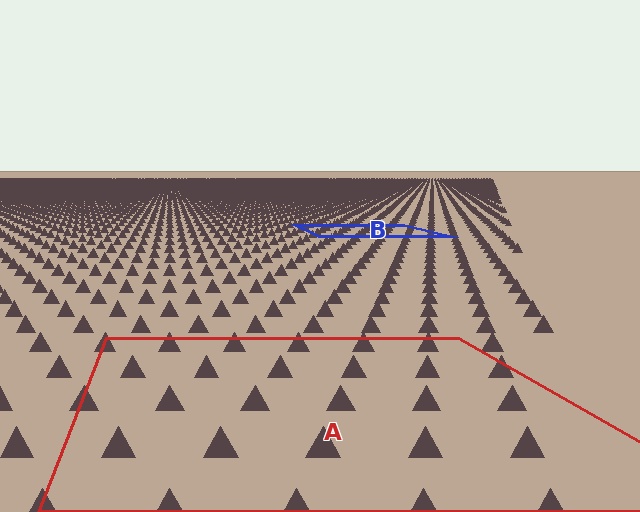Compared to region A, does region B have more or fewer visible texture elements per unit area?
Region B has more texture elements per unit area — they are packed more densely because it is farther away.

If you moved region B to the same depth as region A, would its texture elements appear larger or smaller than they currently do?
They would appear larger. At a closer depth, the same texture elements are projected at a bigger on-screen size.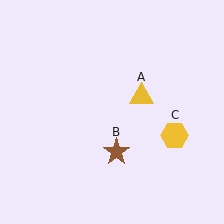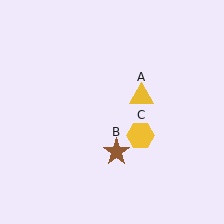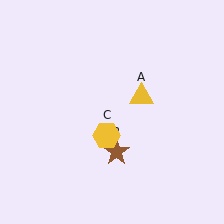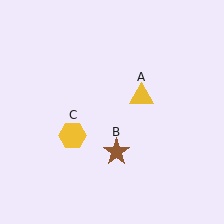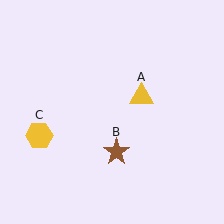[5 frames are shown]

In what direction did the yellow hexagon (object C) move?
The yellow hexagon (object C) moved left.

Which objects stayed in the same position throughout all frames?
Yellow triangle (object A) and brown star (object B) remained stationary.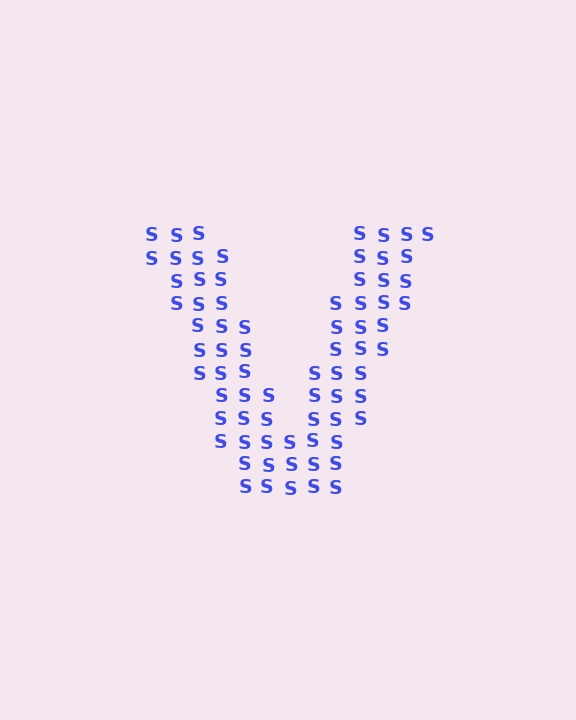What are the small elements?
The small elements are letter S's.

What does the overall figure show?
The overall figure shows the letter V.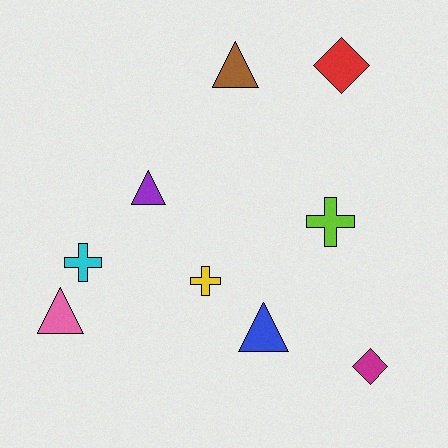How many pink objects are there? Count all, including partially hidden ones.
There is 1 pink object.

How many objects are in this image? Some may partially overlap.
There are 9 objects.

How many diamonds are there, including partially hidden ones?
There are 2 diamonds.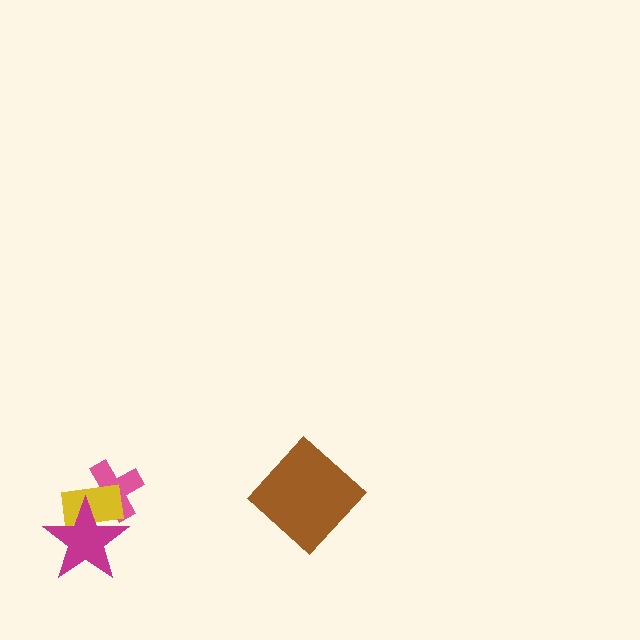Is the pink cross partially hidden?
Yes, it is partially covered by another shape.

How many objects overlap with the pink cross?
2 objects overlap with the pink cross.